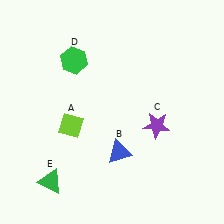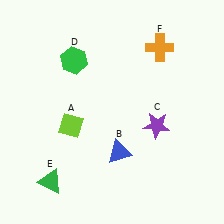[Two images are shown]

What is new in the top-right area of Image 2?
An orange cross (F) was added in the top-right area of Image 2.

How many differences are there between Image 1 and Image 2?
There is 1 difference between the two images.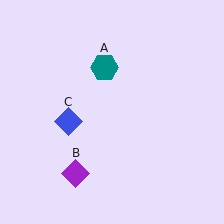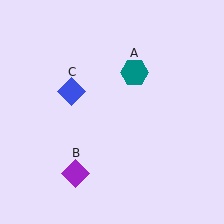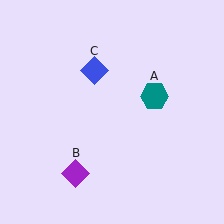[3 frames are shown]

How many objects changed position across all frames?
2 objects changed position: teal hexagon (object A), blue diamond (object C).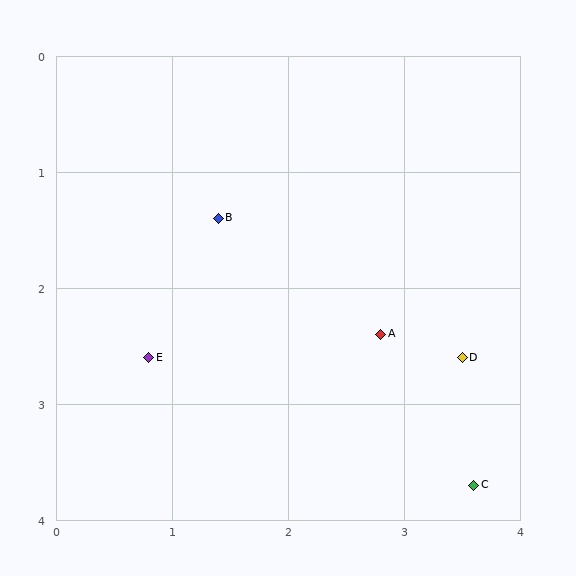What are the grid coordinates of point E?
Point E is at approximately (0.8, 2.6).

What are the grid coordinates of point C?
Point C is at approximately (3.6, 3.7).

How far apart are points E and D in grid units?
Points E and D are about 2.7 grid units apart.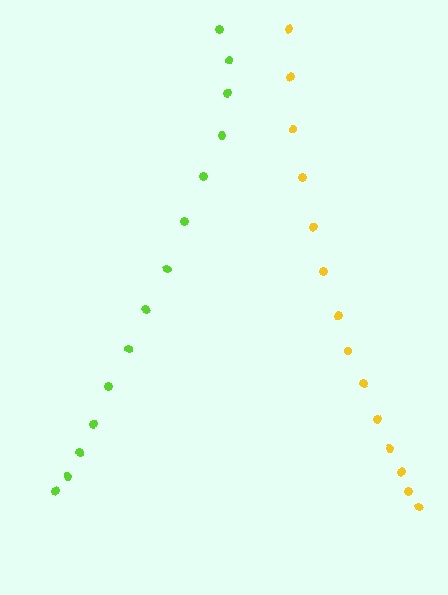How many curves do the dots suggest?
There are 2 distinct paths.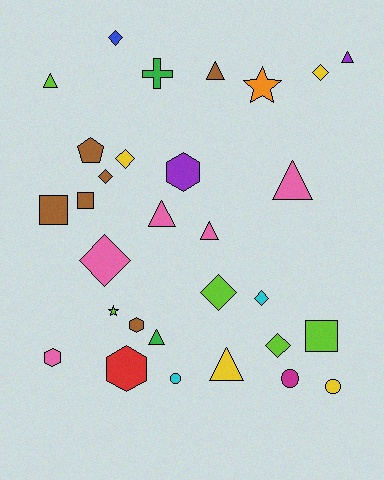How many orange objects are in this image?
There is 1 orange object.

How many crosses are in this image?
There is 1 cross.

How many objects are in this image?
There are 30 objects.